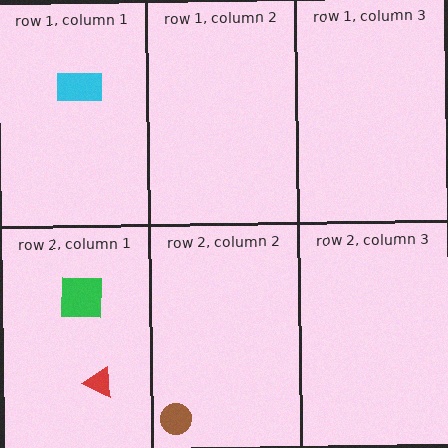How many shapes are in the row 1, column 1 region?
1.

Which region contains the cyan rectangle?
The row 1, column 1 region.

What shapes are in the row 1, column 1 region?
The cyan rectangle.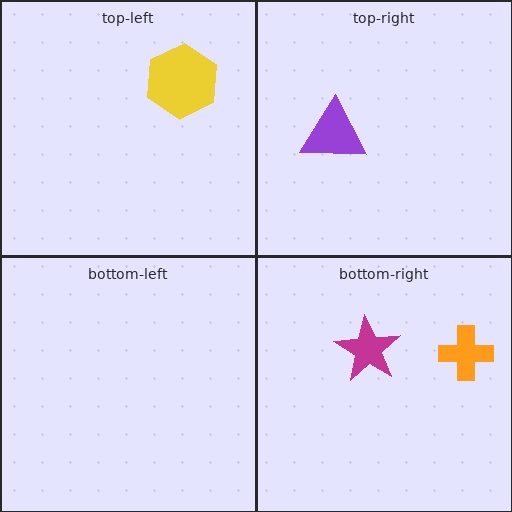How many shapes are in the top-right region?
1.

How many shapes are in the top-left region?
1.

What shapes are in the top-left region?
The yellow hexagon.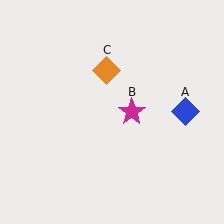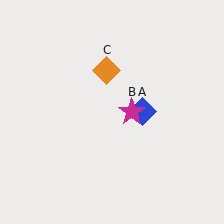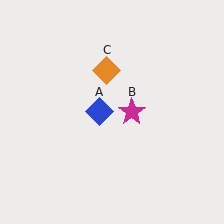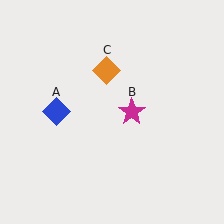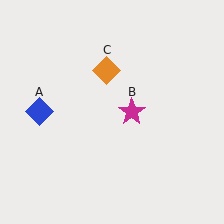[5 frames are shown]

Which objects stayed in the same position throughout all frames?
Magenta star (object B) and orange diamond (object C) remained stationary.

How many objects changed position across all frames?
1 object changed position: blue diamond (object A).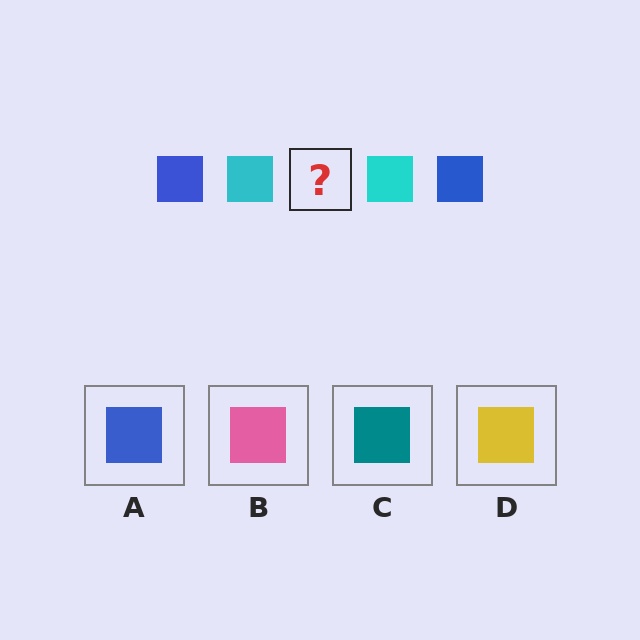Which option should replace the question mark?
Option A.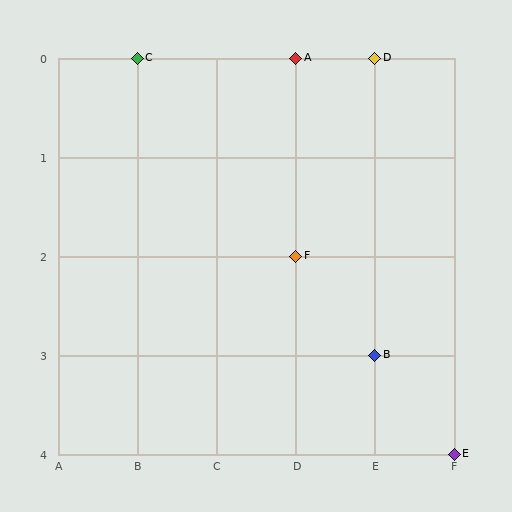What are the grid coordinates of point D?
Point D is at grid coordinates (E, 0).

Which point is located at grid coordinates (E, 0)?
Point D is at (E, 0).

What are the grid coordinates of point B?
Point B is at grid coordinates (E, 3).